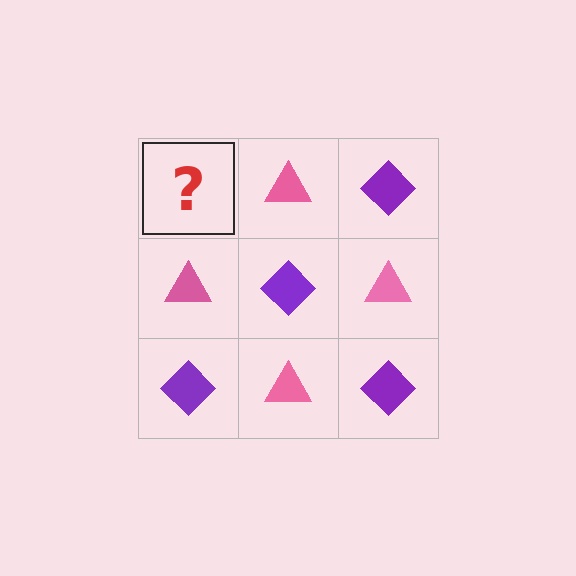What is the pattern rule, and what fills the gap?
The rule is that it alternates purple diamond and pink triangle in a checkerboard pattern. The gap should be filled with a purple diamond.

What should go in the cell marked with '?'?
The missing cell should contain a purple diamond.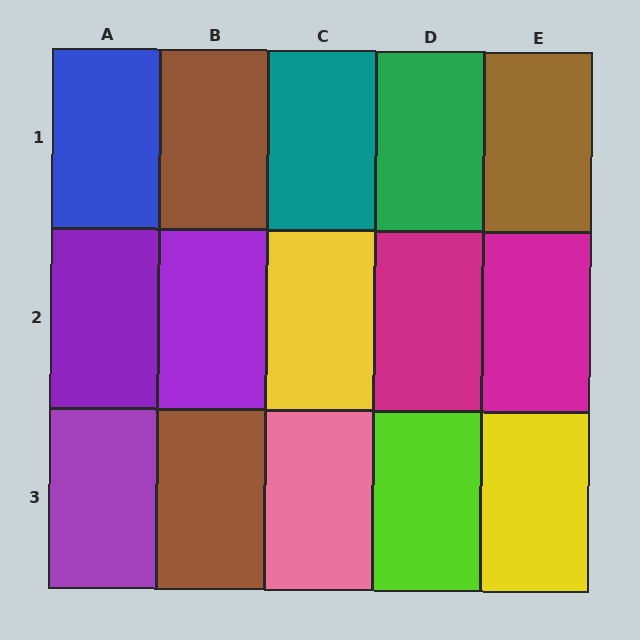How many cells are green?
1 cell is green.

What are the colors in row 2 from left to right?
Purple, purple, yellow, magenta, magenta.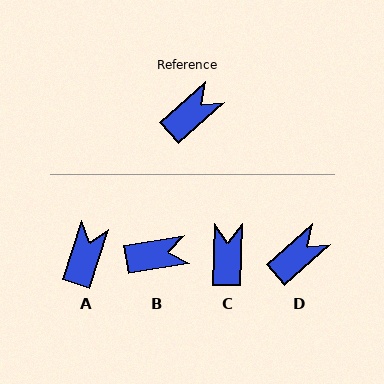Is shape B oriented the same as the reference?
No, it is off by about 33 degrees.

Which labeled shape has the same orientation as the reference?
D.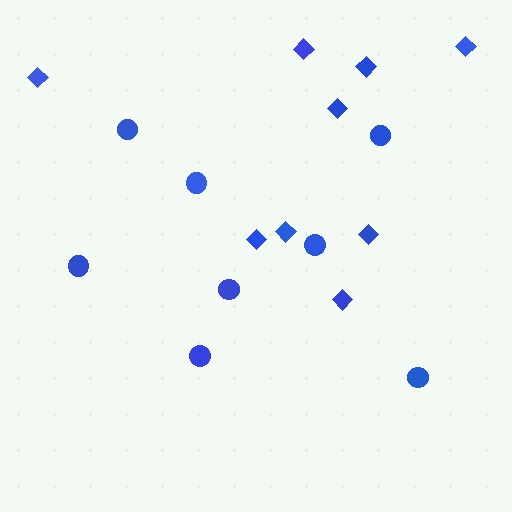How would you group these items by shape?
There are 2 groups: one group of diamonds (9) and one group of circles (8).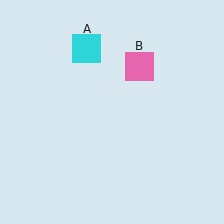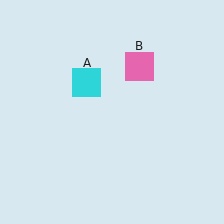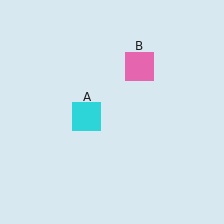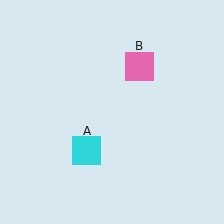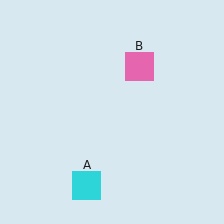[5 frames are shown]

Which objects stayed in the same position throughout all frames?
Pink square (object B) remained stationary.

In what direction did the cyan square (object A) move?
The cyan square (object A) moved down.